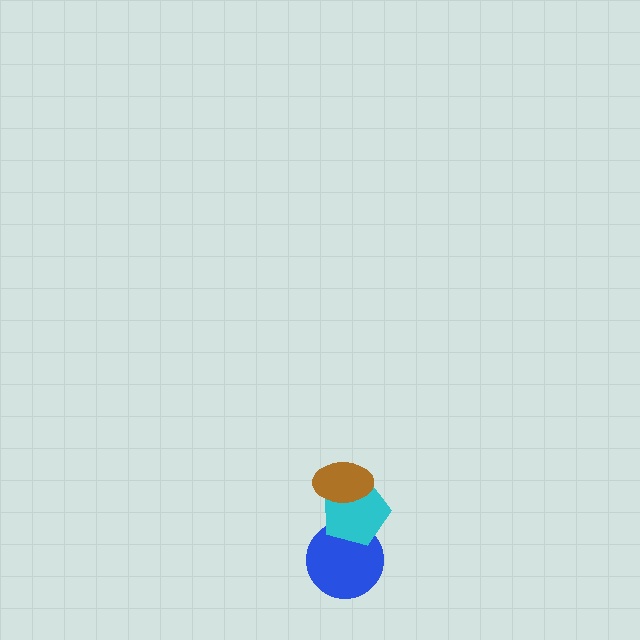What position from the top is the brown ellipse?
The brown ellipse is 1st from the top.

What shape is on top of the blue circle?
The cyan pentagon is on top of the blue circle.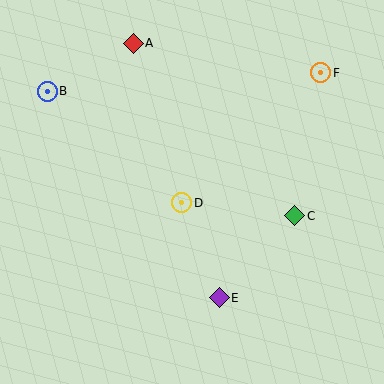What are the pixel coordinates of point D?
Point D is at (182, 203).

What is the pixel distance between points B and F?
The distance between B and F is 274 pixels.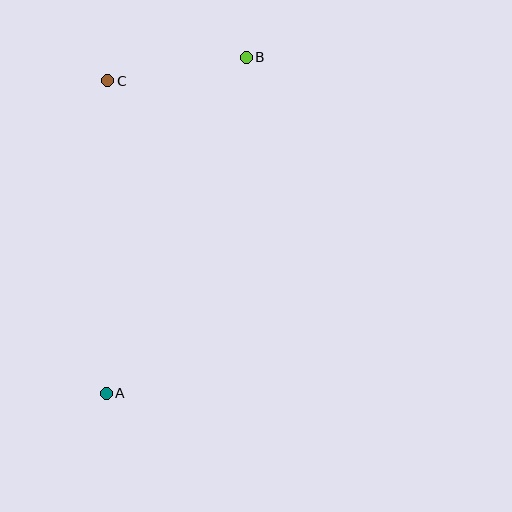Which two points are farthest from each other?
Points A and B are farthest from each other.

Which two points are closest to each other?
Points B and C are closest to each other.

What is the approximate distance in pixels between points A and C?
The distance between A and C is approximately 313 pixels.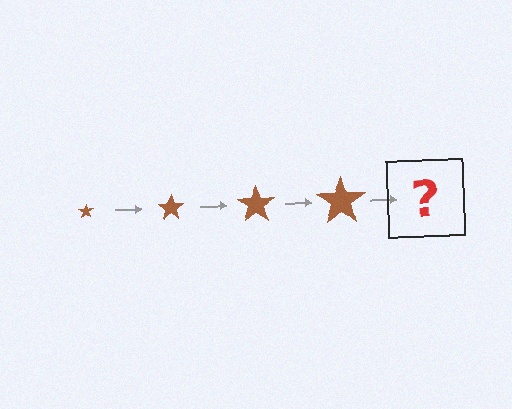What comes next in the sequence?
The next element should be a brown star, larger than the previous one.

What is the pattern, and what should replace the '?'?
The pattern is that the star gets progressively larger each step. The '?' should be a brown star, larger than the previous one.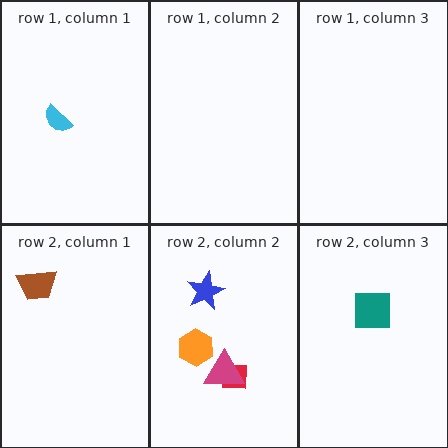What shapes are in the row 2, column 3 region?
The teal square.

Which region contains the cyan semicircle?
The row 1, column 1 region.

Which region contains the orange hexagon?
The row 2, column 2 region.